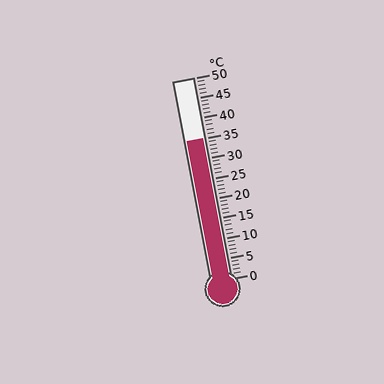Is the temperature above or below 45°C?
The temperature is below 45°C.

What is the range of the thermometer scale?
The thermometer scale ranges from 0°C to 50°C.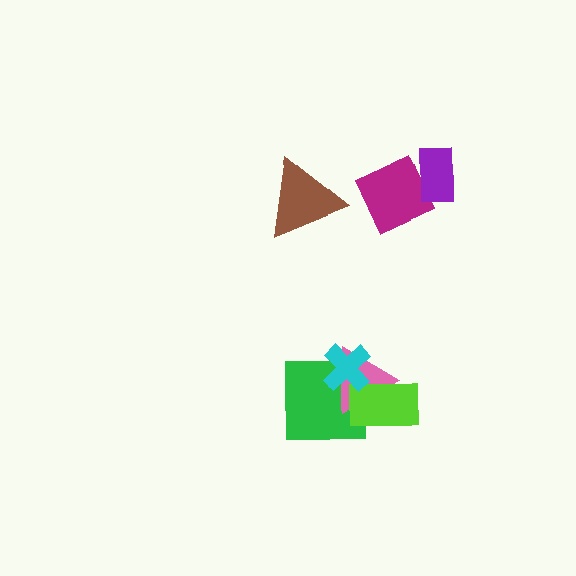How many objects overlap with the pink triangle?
3 objects overlap with the pink triangle.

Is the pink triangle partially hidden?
Yes, it is partially covered by another shape.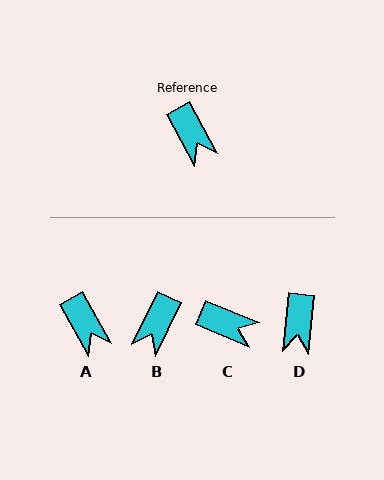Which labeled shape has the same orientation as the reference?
A.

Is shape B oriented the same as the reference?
No, it is off by about 54 degrees.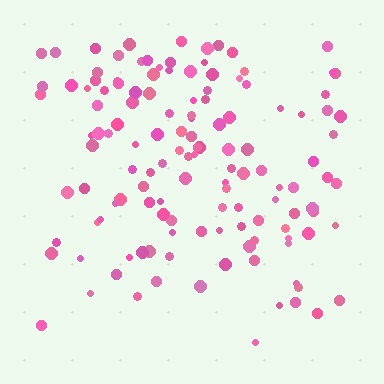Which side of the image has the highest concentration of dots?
The top.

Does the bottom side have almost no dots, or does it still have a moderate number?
Still a moderate number, just noticeably fewer than the top.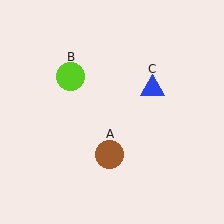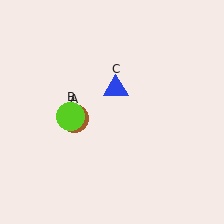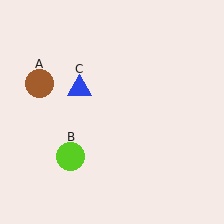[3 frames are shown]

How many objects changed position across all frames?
3 objects changed position: brown circle (object A), lime circle (object B), blue triangle (object C).